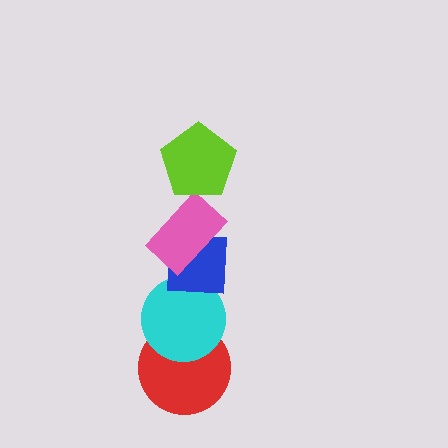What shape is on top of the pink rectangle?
The lime pentagon is on top of the pink rectangle.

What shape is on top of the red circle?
The cyan circle is on top of the red circle.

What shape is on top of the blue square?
The pink rectangle is on top of the blue square.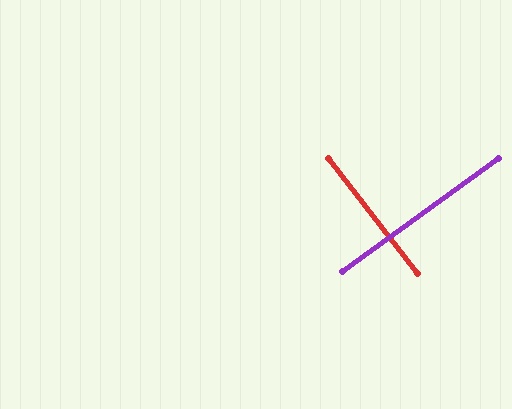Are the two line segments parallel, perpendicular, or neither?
Perpendicular — they meet at approximately 88°.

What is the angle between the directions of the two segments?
Approximately 88 degrees.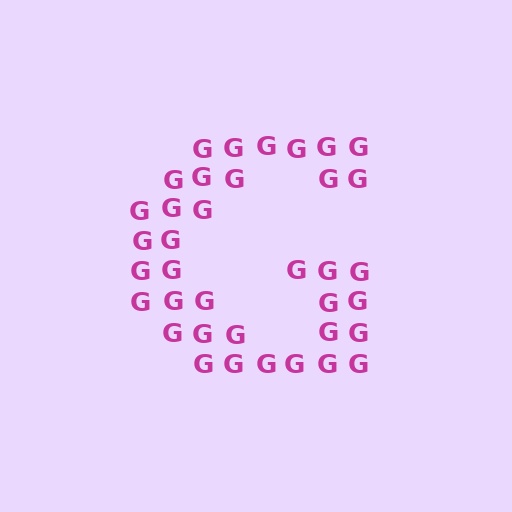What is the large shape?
The large shape is the letter G.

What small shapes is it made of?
It is made of small letter G's.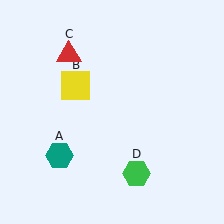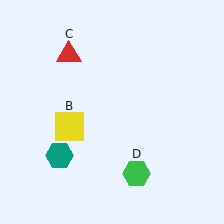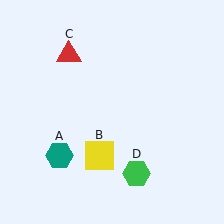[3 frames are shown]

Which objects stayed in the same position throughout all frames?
Teal hexagon (object A) and red triangle (object C) and green hexagon (object D) remained stationary.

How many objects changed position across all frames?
1 object changed position: yellow square (object B).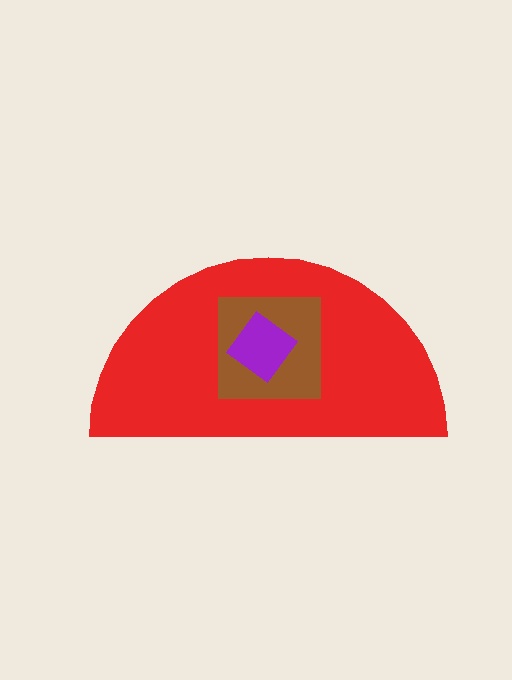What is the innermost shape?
The purple diamond.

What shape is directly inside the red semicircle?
The brown square.